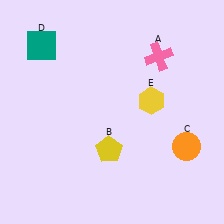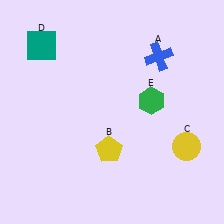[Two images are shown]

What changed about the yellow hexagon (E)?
In Image 1, E is yellow. In Image 2, it changed to green.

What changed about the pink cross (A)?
In Image 1, A is pink. In Image 2, it changed to blue.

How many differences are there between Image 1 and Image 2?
There are 3 differences between the two images.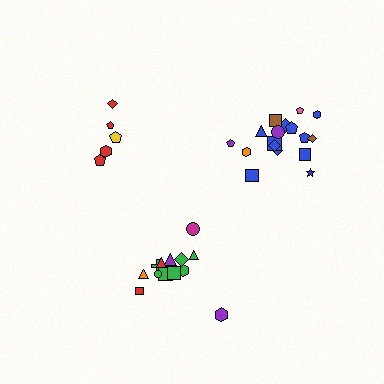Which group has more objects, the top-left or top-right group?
The top-right group.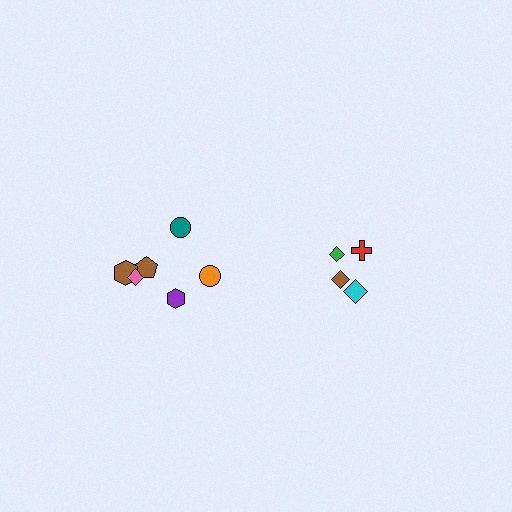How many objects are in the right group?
There are 4 objects.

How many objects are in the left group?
There are 6 objects.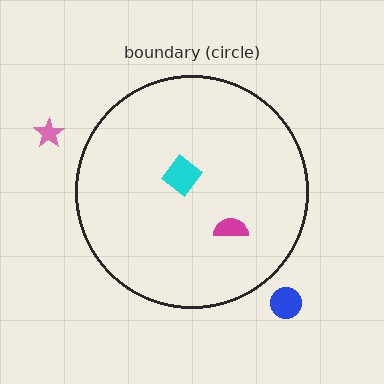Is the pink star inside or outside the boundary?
Outside.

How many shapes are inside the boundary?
2 inside, 2 outside.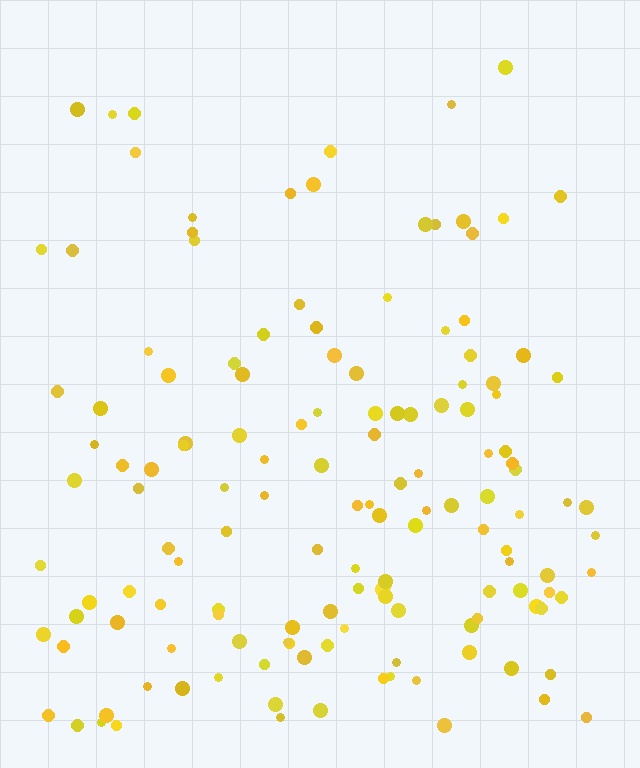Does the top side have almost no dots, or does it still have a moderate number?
Still a moderate number, just noticeably fewer than the bottom.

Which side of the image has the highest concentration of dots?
The bottom.